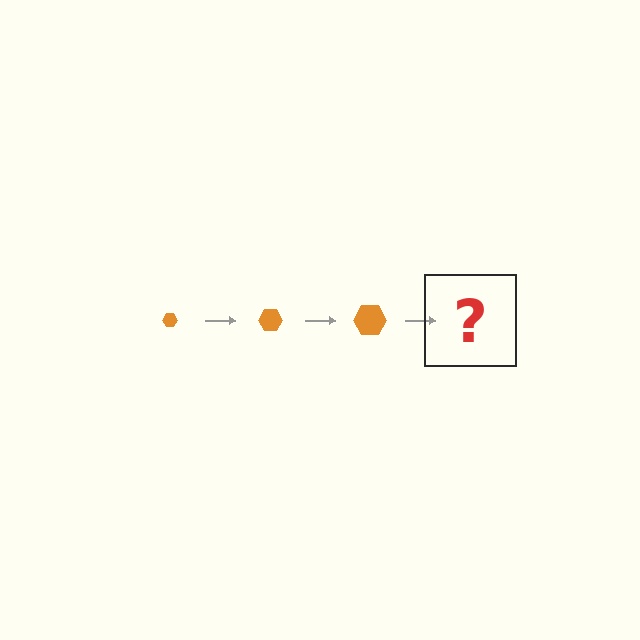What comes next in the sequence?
The next element should be an orange hexagon, larger than the previous one.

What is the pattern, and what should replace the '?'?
The pattern is that the hexagon gets progressively larger each step. The '?' should be an orange hexagon, larger than the previous one.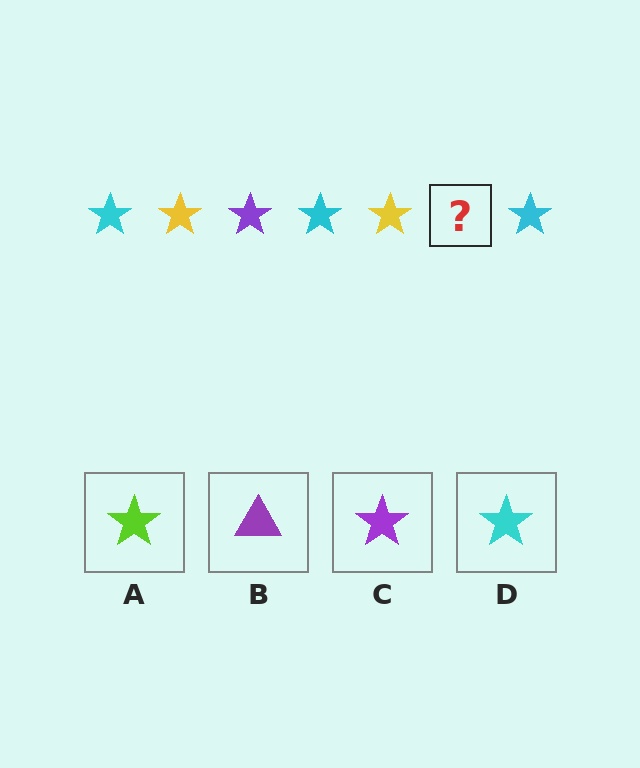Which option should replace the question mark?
Option C.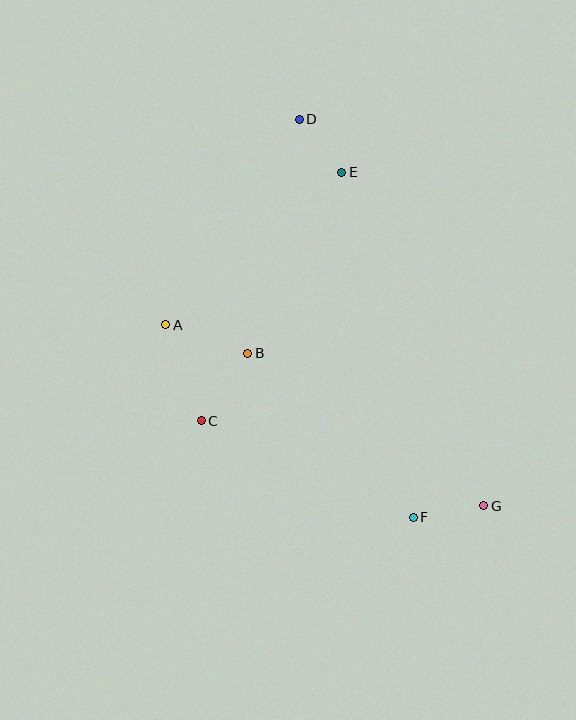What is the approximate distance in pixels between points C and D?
The distance between C and D is approximately 317 pixels.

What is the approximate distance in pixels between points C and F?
The distance between C and F is approximately 233 pixels.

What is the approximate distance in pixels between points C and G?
The distance between C and G is approximately 295 pixels.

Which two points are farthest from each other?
Points D and G are farthest from each other.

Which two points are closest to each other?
Points D and E are closest to each other.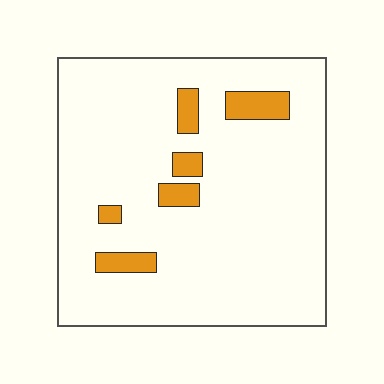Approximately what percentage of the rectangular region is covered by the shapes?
Approximately 10%.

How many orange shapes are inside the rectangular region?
6.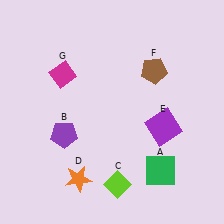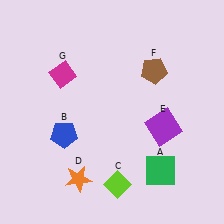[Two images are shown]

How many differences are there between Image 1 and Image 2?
There is 1 difference between the two images.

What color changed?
The pentagon (B) changed from purple in Image 1 to blue in Image 2.